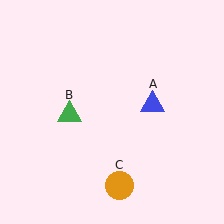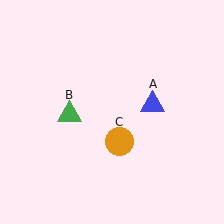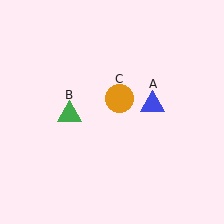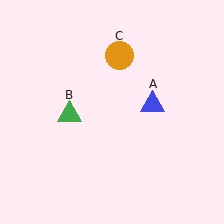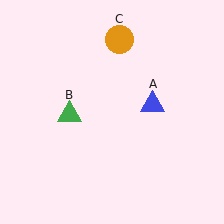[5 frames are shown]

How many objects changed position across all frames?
1 object changed position: orange circle (object C).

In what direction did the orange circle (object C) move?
The orange circle (object C) moved up.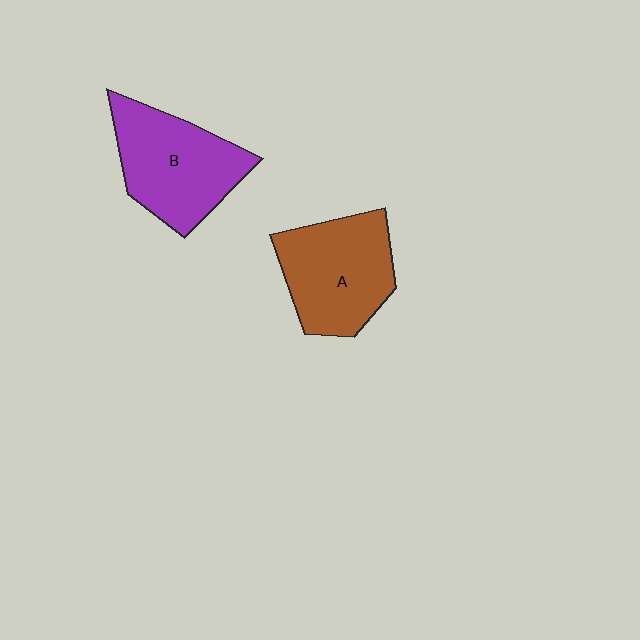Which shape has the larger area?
Shape B (purple).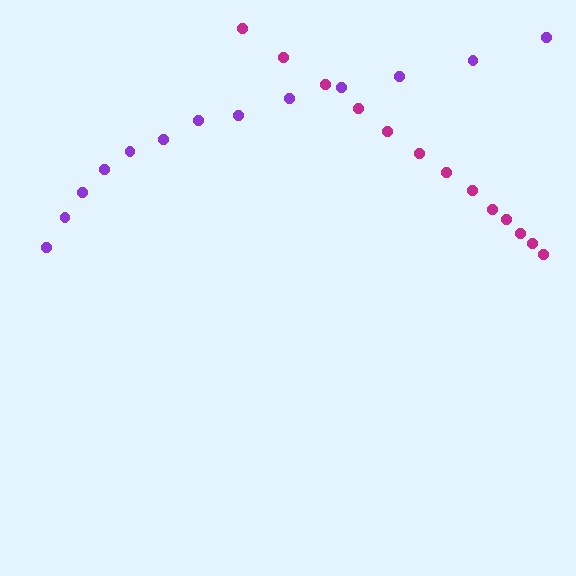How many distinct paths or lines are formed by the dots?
There are 2 distinct paths.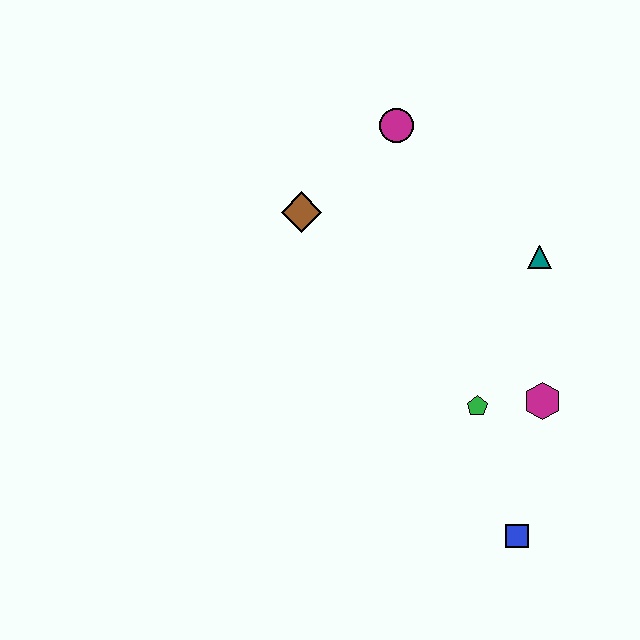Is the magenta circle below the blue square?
No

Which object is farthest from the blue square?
The magenta circle is farthest from the blue square.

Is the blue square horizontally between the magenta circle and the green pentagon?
No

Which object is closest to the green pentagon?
The magenta hexagon is closest to the green pentagon.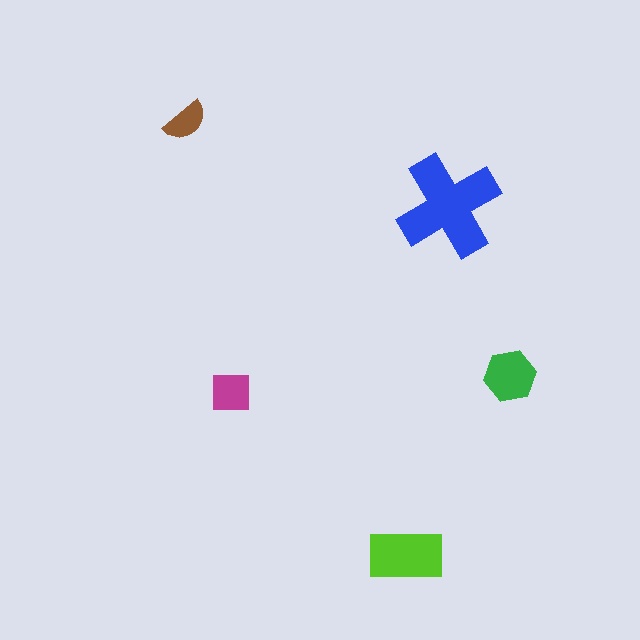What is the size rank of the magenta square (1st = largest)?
4th.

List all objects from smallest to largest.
The brown semicircle, the magenta square, the green hexagon, the lime rectangle, the blue cross.